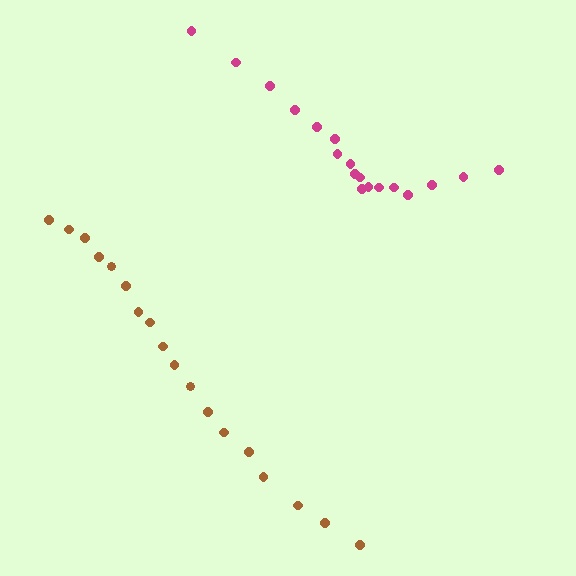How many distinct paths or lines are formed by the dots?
There are 2 distinct paths.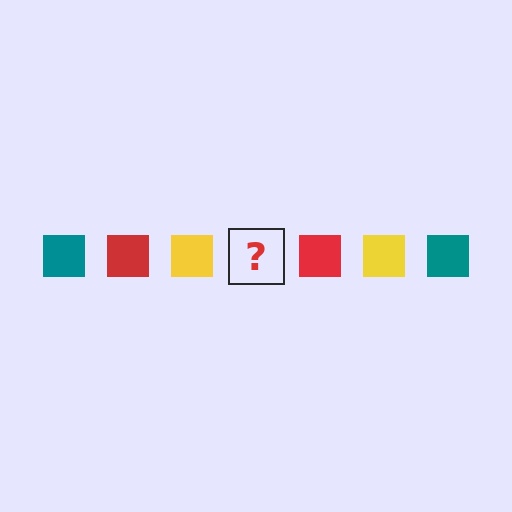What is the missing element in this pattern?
The missing element is a teal square.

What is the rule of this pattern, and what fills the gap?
The rule is that the pattern cycles through teal, red, yellow squares. The gap should be filled with a teal square.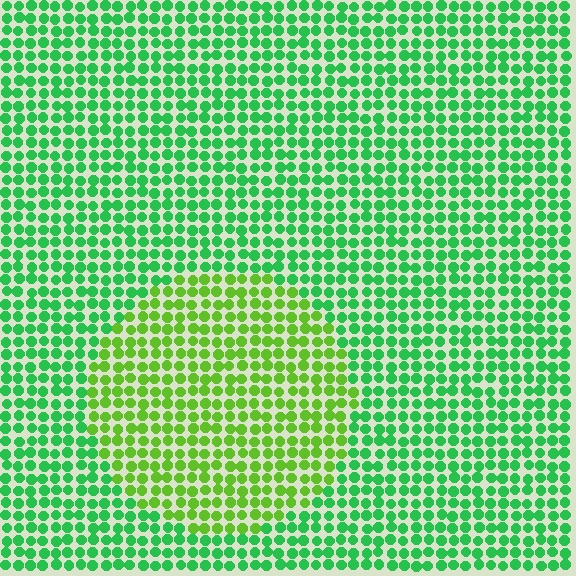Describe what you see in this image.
The image is filled with small green elements in a uniform arrangement. A circle-shaped region is visible where the elements are tinted to a slightly different hue, forming a subtle color boundary.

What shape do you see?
I see a circle.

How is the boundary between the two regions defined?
The boundary is defined purely by a slight shift in hue (about 37 degrees). Spacing, size, and orientation are identical on both sides.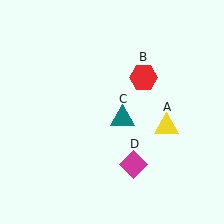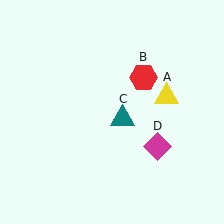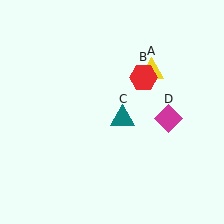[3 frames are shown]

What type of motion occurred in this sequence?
The yellow triangle (object A), magenta diamond (object D) rotated counterclockwise around the center of the scene.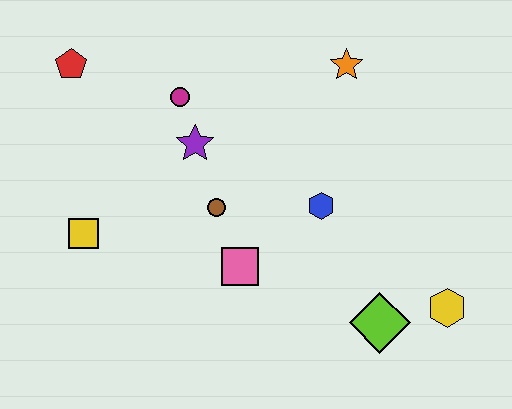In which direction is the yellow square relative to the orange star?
The yellow square is to the left of the orange star.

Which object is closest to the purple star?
The magenta circle is closest to the purple star.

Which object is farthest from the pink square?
The red pentagon is farthest from the pink square.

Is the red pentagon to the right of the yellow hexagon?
No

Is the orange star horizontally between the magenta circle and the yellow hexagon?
Yes